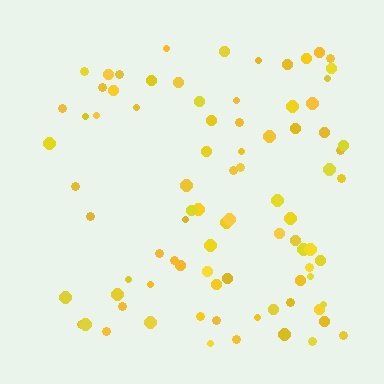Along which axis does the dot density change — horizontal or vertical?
Horizontal.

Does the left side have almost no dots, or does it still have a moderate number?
Still a moderate number, just noticeably fewer than the right.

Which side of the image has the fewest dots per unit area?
The left.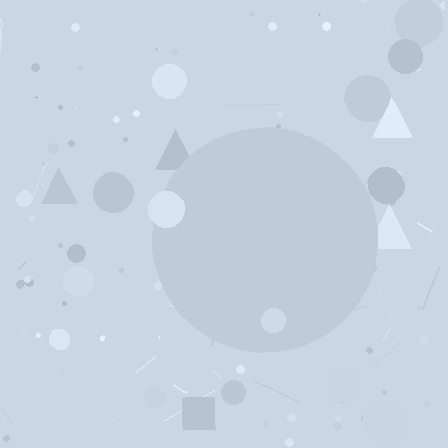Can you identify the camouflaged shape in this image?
The camouflaged shape is a circle.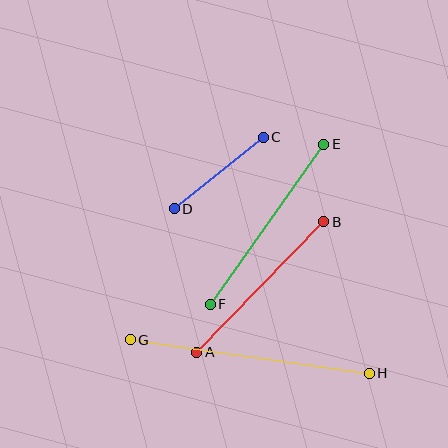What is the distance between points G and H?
The distance is approximately 241 pixels.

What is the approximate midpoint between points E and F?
The midpoint is at approximately (267, 224) pixels.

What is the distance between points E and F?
The distance is approximately 196 pixels.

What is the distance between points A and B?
The distance is approximately 182 pixels.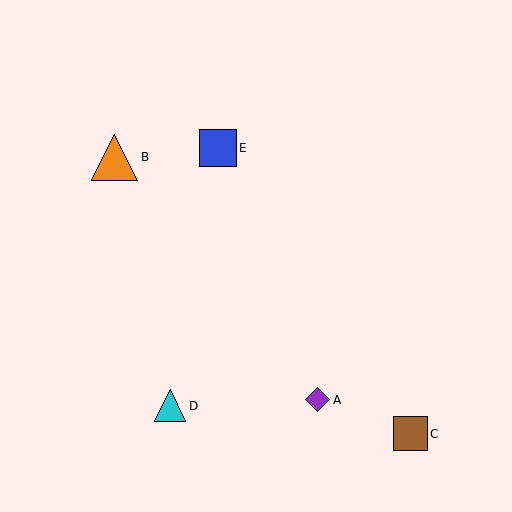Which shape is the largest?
The orange triangle (labeled B) is the largest.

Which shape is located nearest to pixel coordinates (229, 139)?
The blue square (labeled E) at (218, 148) is nearest to that location.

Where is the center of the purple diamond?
The center of the purple diamond is at (318, 400).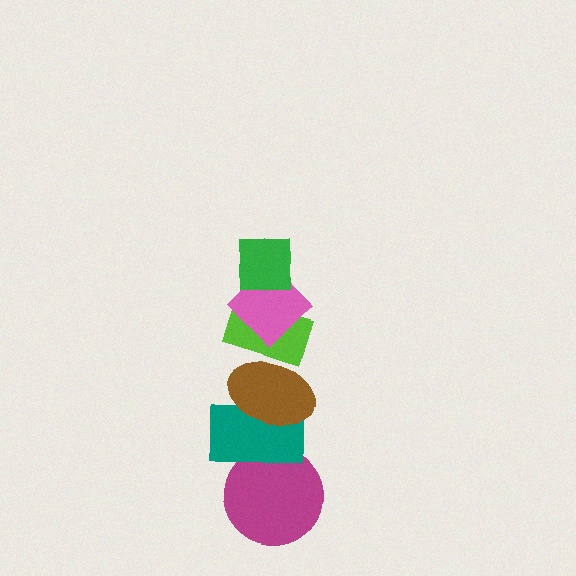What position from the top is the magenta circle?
The magenta circle is 6th from the top.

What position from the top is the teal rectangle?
The teal rectangle is 5th from the top.